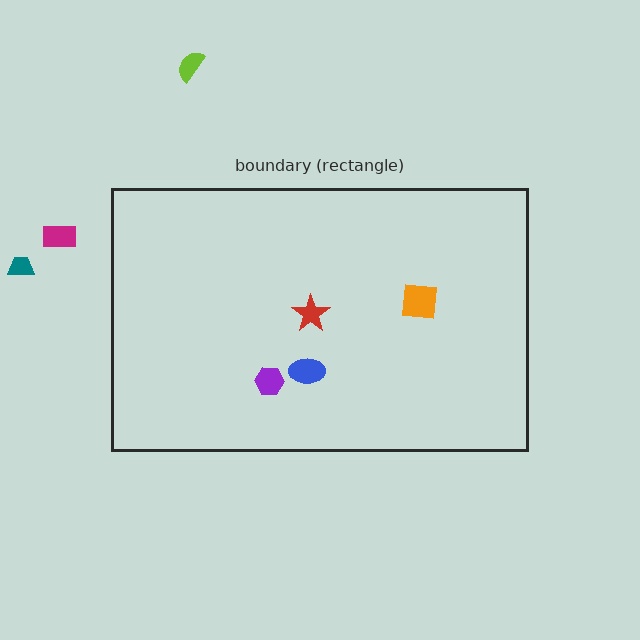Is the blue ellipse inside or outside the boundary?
Inside.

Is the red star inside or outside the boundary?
Inside.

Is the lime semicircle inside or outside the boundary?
Outside.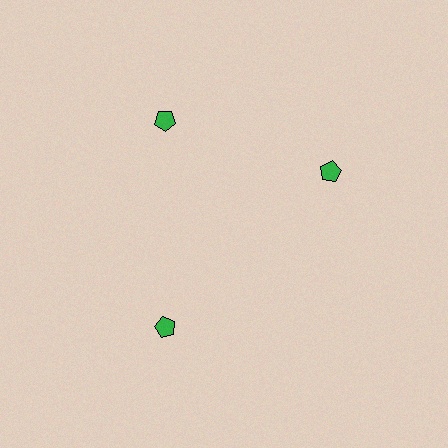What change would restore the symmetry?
The symmetry would be restored by rotating it back into even spacing with its neighbors so that all 3 pentagons sit at equal angles and equal distance from the center.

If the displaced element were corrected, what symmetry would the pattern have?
It would have 3-fold rotational symmetry — the pattern would map onto itself every 120 degrees.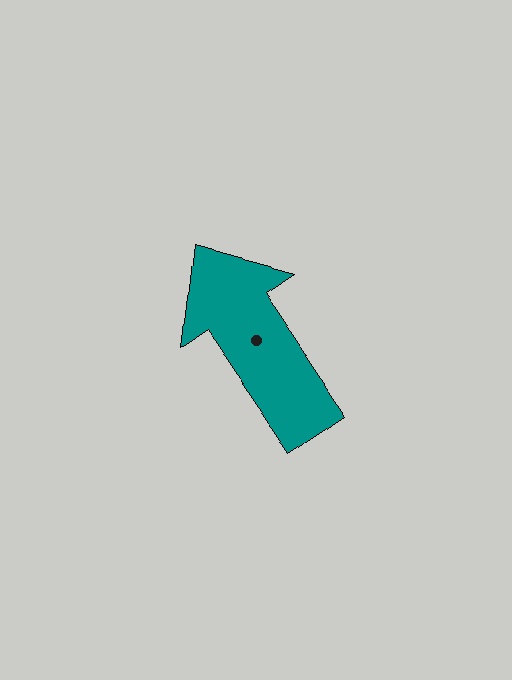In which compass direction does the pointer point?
Northwest.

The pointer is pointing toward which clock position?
Roughly 11 o'clock.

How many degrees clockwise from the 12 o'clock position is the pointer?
Approximately 326 degrees.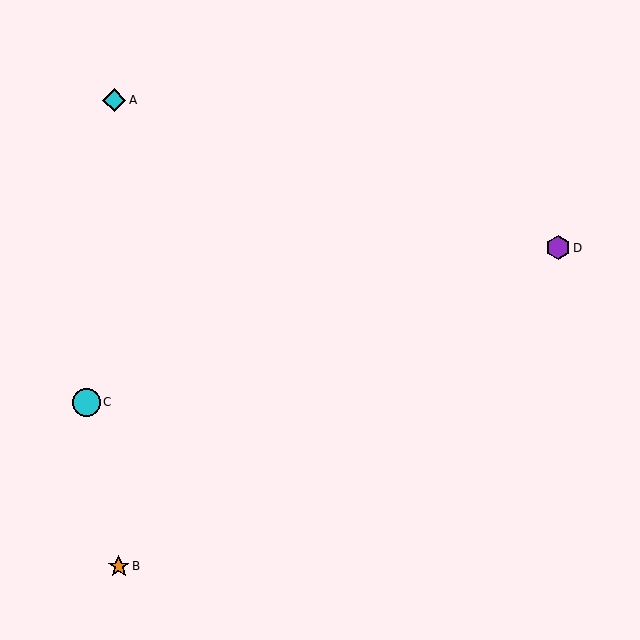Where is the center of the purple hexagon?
The center of the purple hexagon is at (558, 248).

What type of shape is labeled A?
Shape A is a cyan diamond.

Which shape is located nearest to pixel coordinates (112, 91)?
The cyan diamond (labeled A) at (114, 100) is nearest to that location.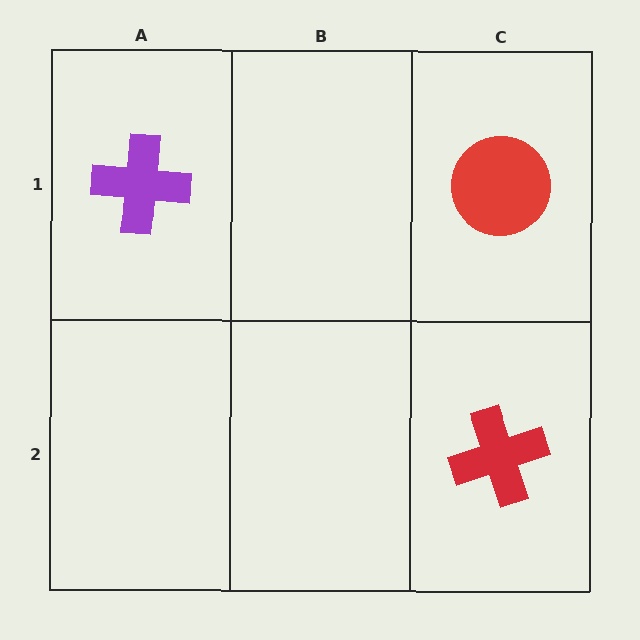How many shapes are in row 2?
1 shape.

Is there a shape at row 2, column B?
No, that cell is empty.